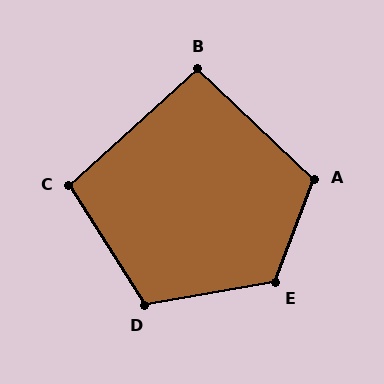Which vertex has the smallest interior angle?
B, at approximately 94 degrees.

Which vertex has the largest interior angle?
E, at approximately 121 degrees.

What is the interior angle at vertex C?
Approximately 100 degrees (obtuse).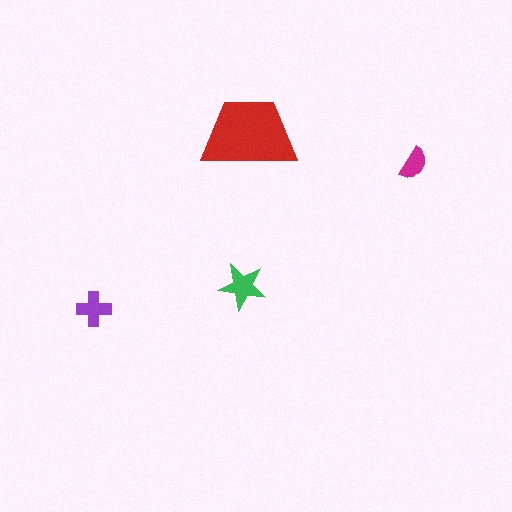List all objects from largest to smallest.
The red trapezoid, the green star, the purple cross, the magenta semicircle.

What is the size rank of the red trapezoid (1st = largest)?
1st.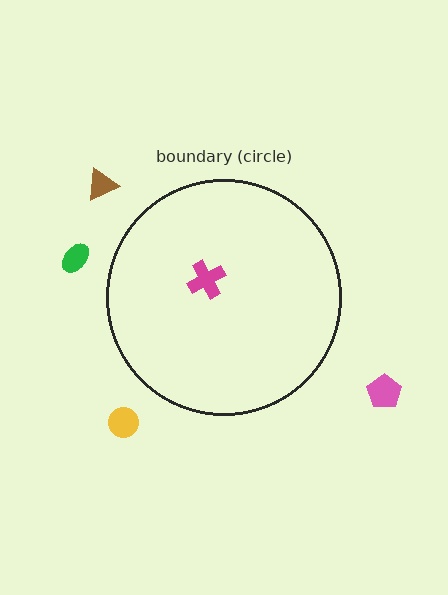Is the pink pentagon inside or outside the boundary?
Outside.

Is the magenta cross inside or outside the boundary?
Inside.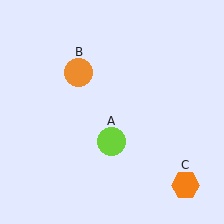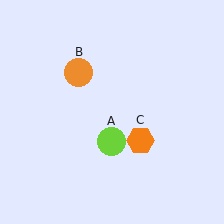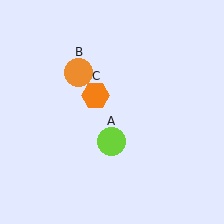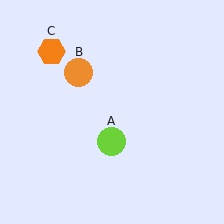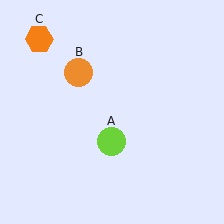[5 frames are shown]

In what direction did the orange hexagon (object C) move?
The orange hexagon (object C) moved up and to the left.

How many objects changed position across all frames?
1 object changed position: orange hexagon (object C).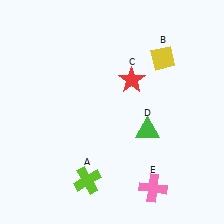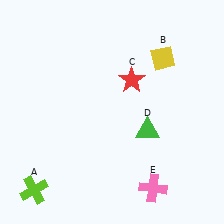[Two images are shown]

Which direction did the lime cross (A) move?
The lime cross (A) moved left.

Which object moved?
The lime cross (A) moved left.